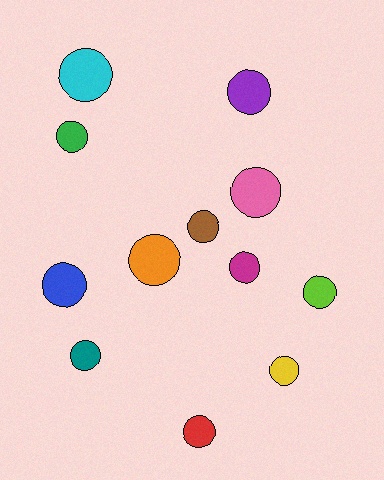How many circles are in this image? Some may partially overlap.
There are 12 circles.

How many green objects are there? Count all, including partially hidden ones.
There is 1 green object.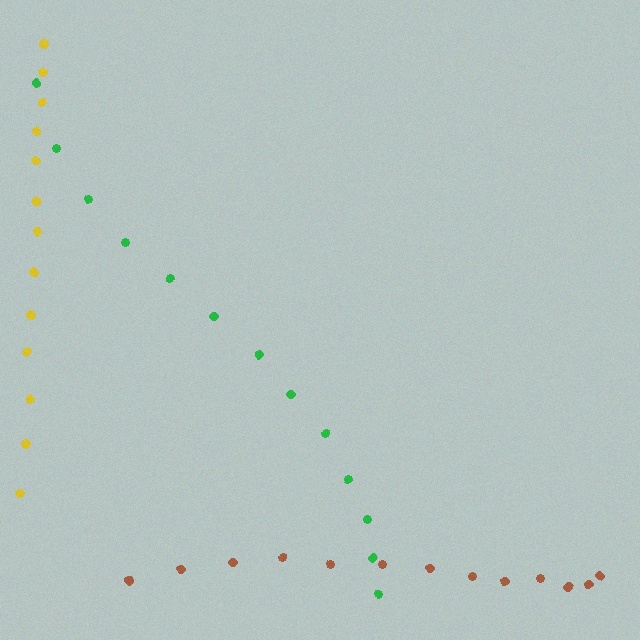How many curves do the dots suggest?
There are 3 distinct paths.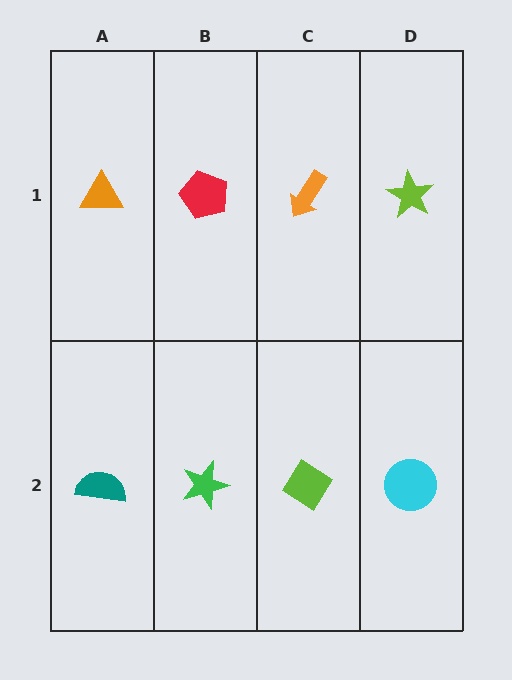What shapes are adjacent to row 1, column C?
A lime diamond (row 2, column C), a red pentagon (row 1, column B), a lime star (row 1, column D).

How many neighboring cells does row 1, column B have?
3.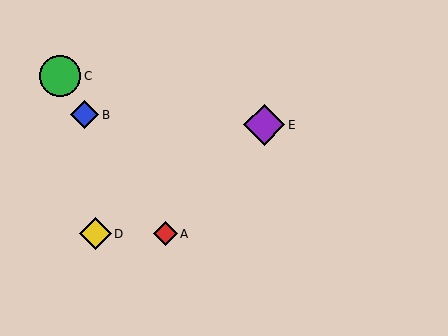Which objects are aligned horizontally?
Objects A, D are aligned horizontally.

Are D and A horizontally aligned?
Yes, both are at y≈234.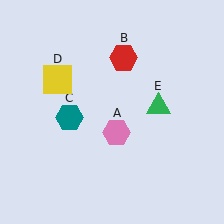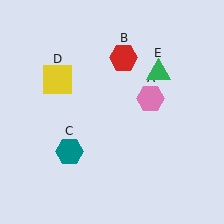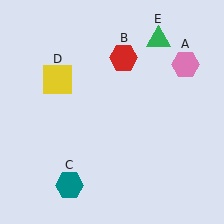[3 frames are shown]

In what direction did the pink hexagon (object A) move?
The pink hexagon (object A) moved up and to the right.